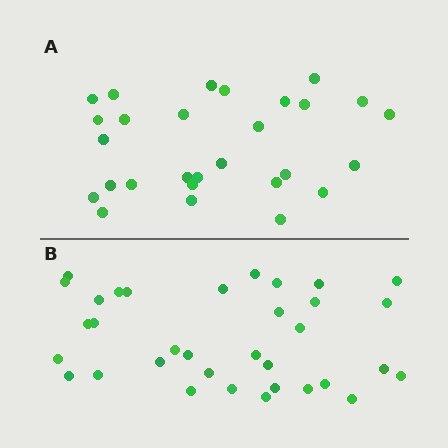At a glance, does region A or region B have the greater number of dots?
Region B (the bottom region) has more dots.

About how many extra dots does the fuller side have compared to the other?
Region B has about 6 more dots than region A.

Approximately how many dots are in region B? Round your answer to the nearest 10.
About 30 dots. (The exact count is 34, which rounds to 30.)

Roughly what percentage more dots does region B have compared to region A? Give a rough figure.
About 20% more.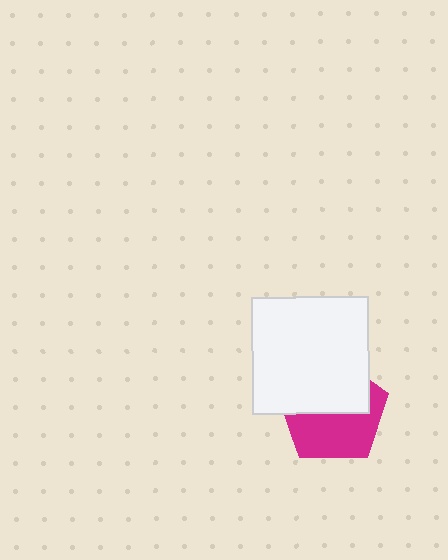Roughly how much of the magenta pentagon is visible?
About half of it is visible (roughly 50%).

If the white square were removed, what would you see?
You would see the complete magenta pentagon.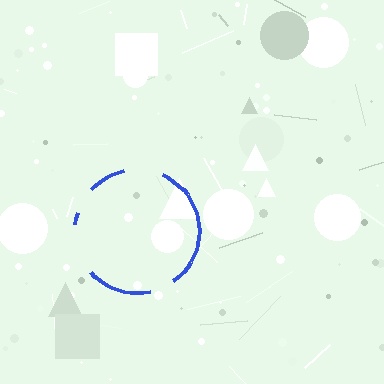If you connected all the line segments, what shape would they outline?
They would outline a circle.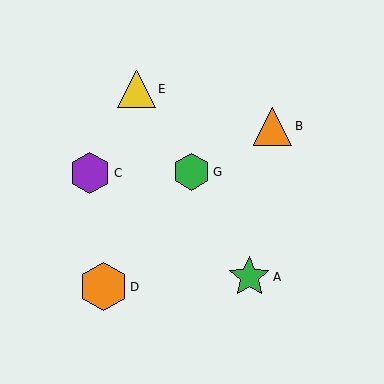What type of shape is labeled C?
Shape C is a purple hexagon.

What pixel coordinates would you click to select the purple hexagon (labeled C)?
Click at (90, 173) to select the purple hexagon C.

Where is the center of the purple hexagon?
The center of the purple hexagon is at (90, 173).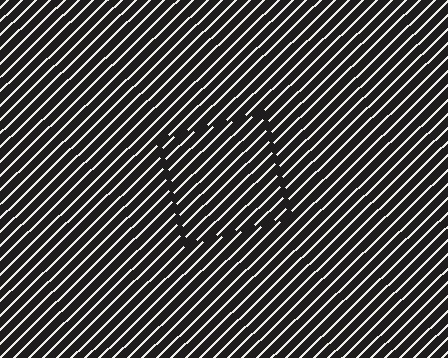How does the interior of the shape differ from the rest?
The interior of the shape contains the same grating, shifted by half a period — the contour is defined by the phase discontinuity where line-ends from the inner and outer gratings abut.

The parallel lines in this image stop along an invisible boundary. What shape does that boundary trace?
An illusory square. The interior of the shape contains the same grating, shifted by half a period — the contour is defined by the phase discontinuity where line-ends from the inner and outer gratings abut.